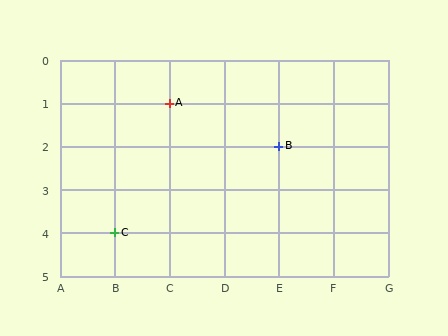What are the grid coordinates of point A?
Point A is at grid coordinates (C, 1).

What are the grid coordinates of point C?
Point C is at grid coordinates (B, 4).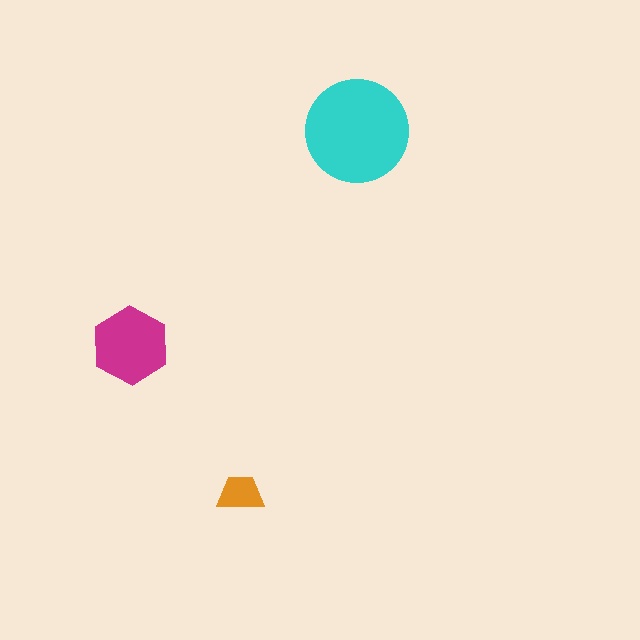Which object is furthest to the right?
The cyan circle is rightmost.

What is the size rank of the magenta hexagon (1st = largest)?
2nd.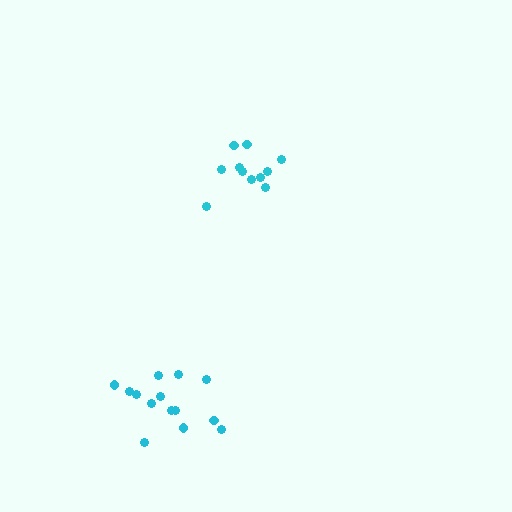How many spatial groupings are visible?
There are 2 spatial groupings.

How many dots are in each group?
Group 1: 14 dots, Group 2: 11 dots (25 total).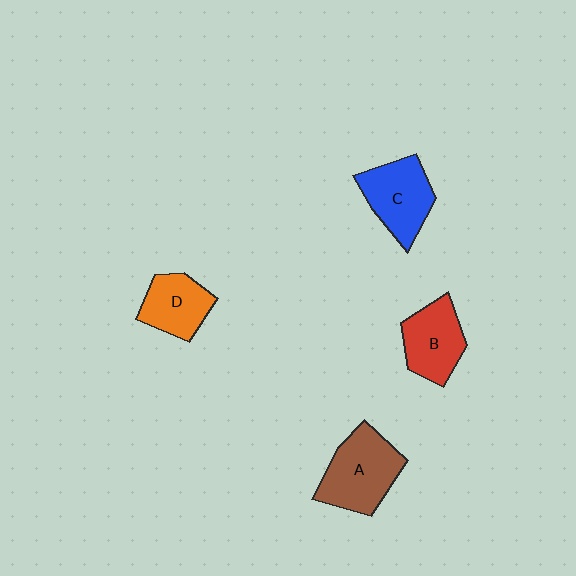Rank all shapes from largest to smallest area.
From largest to smallest: A (brown), C (blue), B (red), D (orange).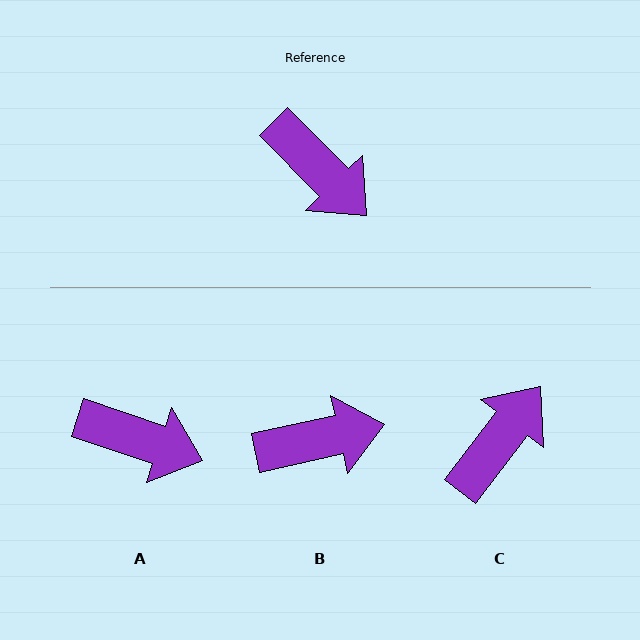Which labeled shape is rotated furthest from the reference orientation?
C, about 98 degrees away.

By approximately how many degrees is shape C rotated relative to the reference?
Approximately 98 degrees counter-clockwise.